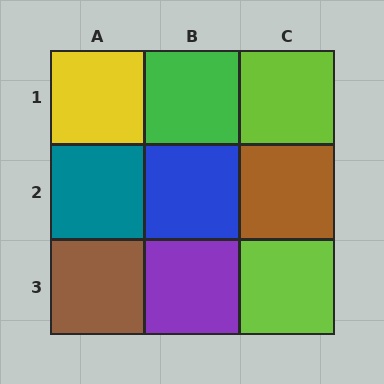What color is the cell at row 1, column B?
Green.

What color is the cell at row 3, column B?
Purple.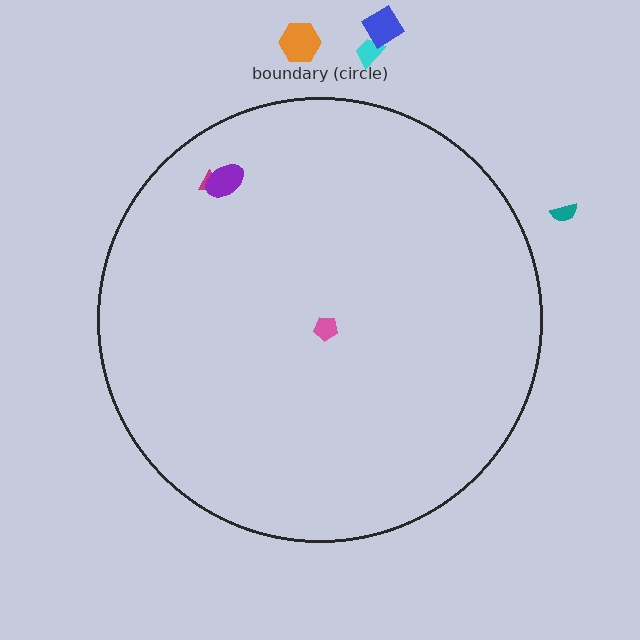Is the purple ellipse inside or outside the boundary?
Inside.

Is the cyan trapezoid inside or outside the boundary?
Outside.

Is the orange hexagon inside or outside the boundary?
Outside.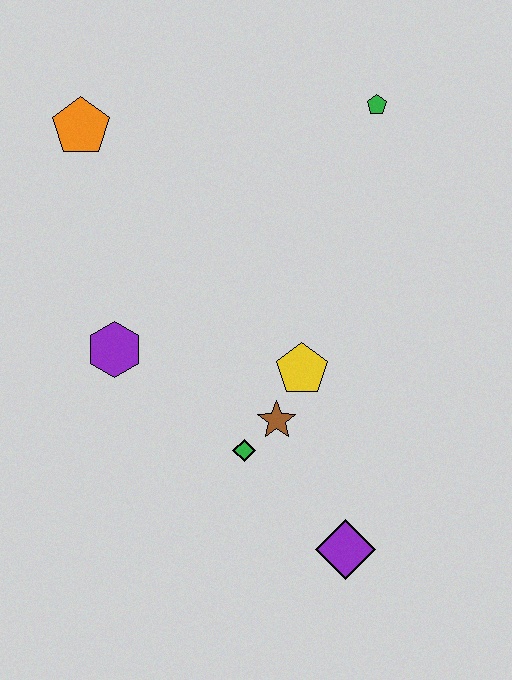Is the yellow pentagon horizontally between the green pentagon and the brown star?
Yes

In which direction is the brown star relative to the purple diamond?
The brown star is above the purple diamond.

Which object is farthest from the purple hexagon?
The green pentagon is farthest from the purple hexagon.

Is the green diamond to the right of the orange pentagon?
Yes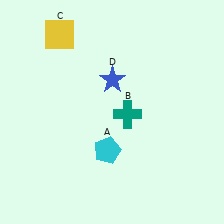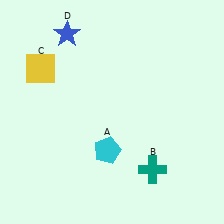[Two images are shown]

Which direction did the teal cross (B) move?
The teal cross (B) moved down.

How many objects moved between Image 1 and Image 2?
3 objects moved between the two images.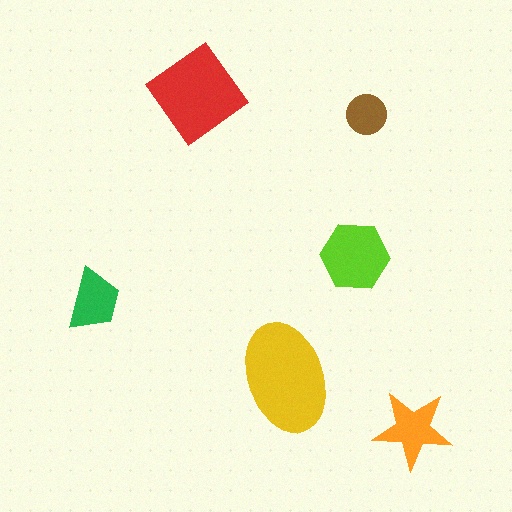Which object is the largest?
The yellow ellipse.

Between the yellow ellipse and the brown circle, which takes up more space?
The yellow ellipse.